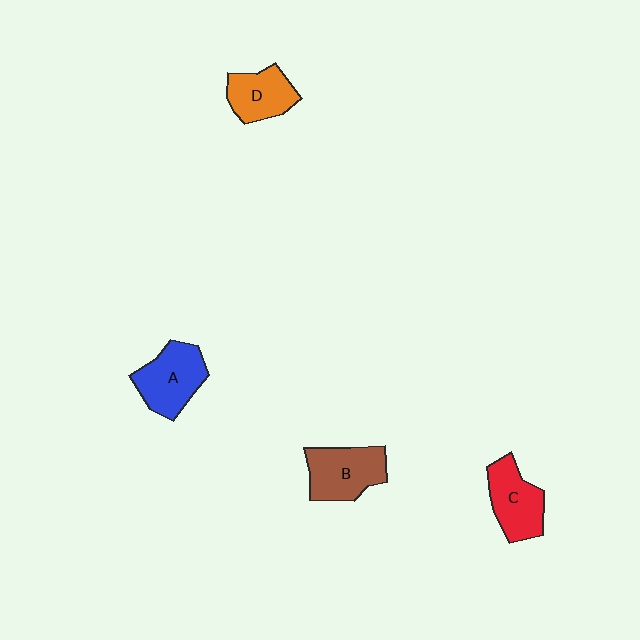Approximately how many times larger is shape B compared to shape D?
Approximately 1.3 times.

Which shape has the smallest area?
Shape D (orange).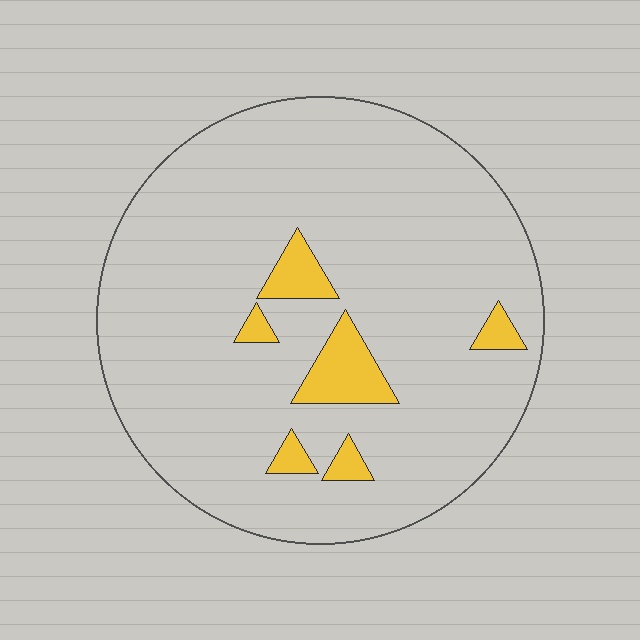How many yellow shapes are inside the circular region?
6.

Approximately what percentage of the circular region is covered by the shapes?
Approximately 10%.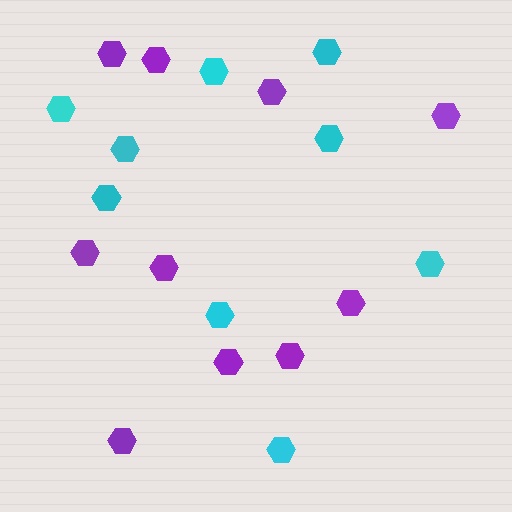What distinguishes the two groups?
There are 2 groups: one group of cyan hexagons (9) and one group of purple hexagons (10).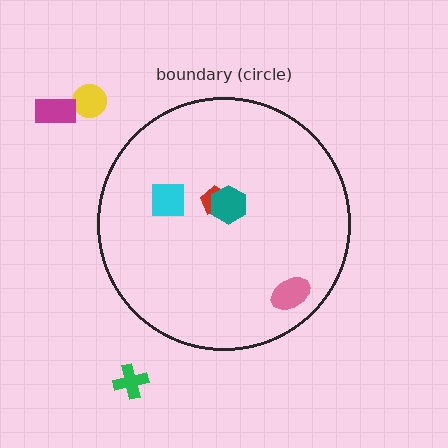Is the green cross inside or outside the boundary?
Outside.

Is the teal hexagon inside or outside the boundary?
Inside.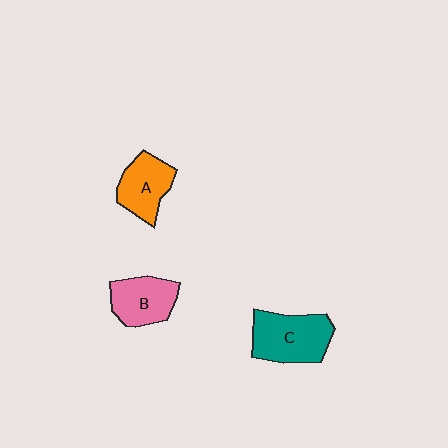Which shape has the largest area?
Shape C (teal).